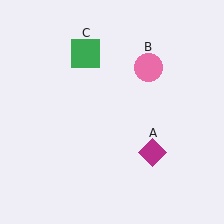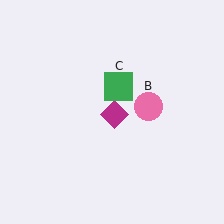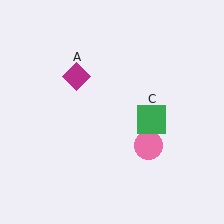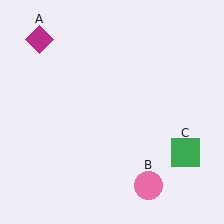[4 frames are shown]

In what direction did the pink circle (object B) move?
The pink circle (object B) moved down.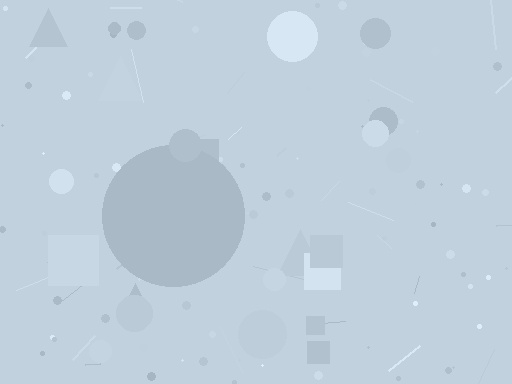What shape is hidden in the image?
A circle is hidden in the image.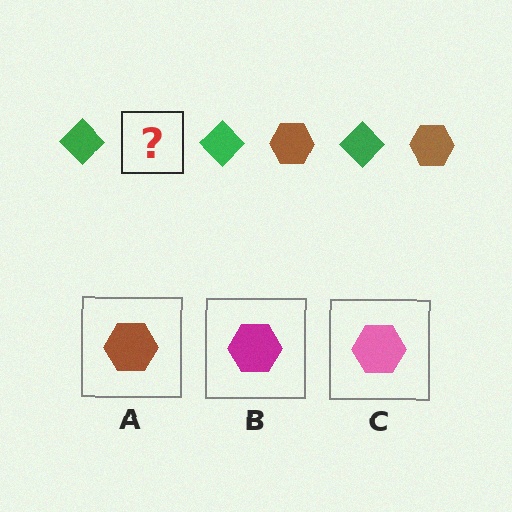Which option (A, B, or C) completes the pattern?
A.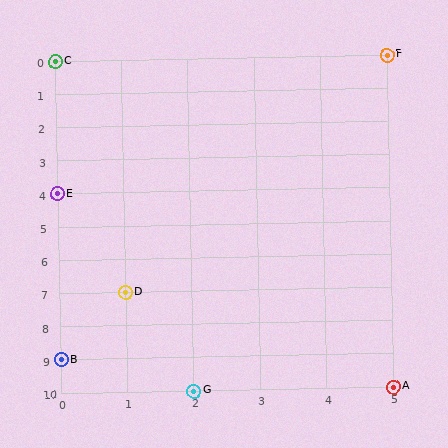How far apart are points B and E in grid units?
Points B and E are 5 rows apart.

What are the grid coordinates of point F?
Point F is at grid coordinates (5, 0).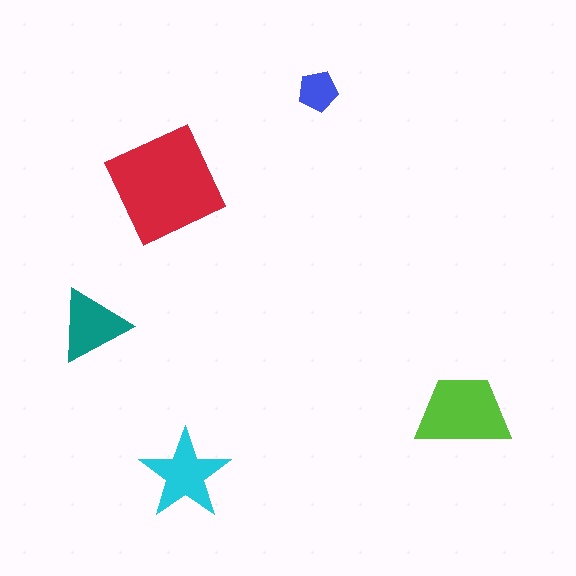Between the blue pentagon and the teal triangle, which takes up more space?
The teal triangle.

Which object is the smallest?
The blue pentagon.